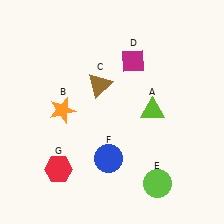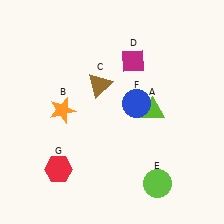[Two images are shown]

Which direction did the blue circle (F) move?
The blue circle (F) moved up.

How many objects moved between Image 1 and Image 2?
1 object moved between the two images.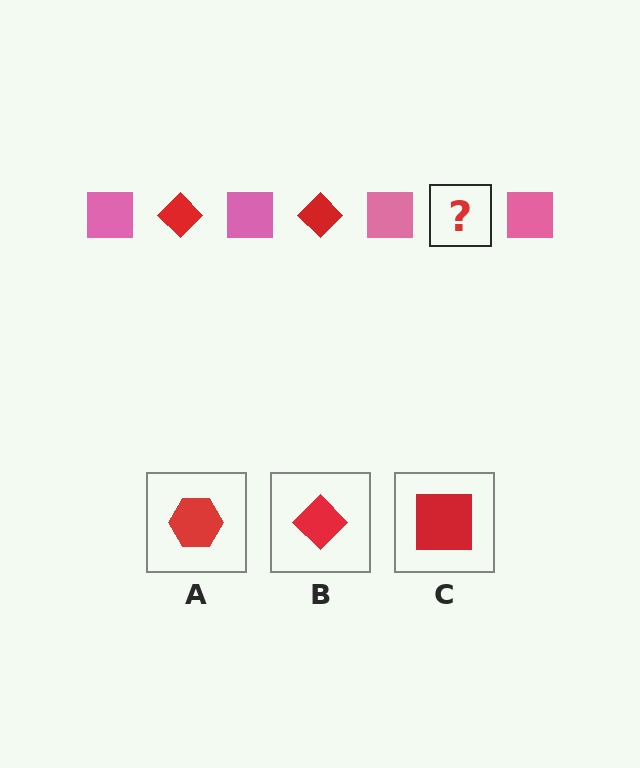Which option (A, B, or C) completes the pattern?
B.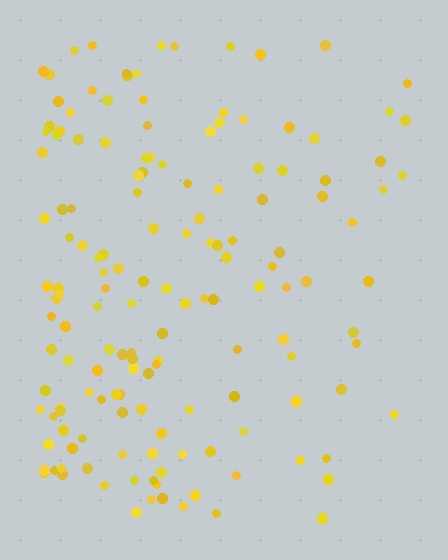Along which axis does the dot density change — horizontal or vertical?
Horizontal.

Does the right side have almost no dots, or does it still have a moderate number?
Still a moderate number, just noticeably fewer than the left.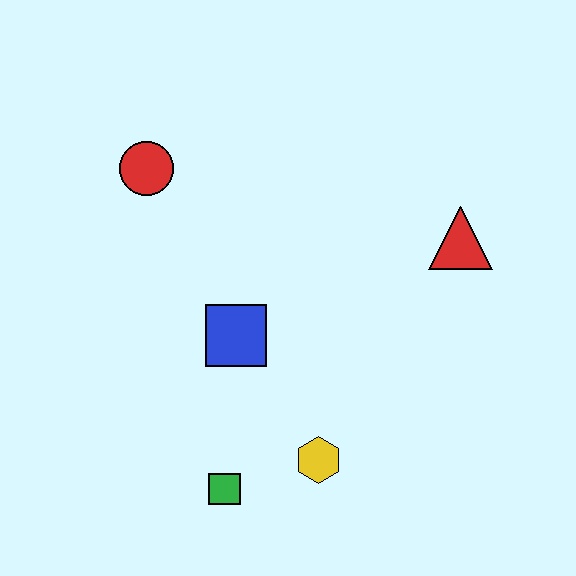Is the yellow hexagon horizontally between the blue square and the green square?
No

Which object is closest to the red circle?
The blue square is closest to the red circle.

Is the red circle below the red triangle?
No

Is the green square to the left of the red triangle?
Yes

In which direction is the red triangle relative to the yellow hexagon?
The red triangle is above the yellow hexagon.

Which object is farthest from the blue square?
The red triangle is farthest from the blue square.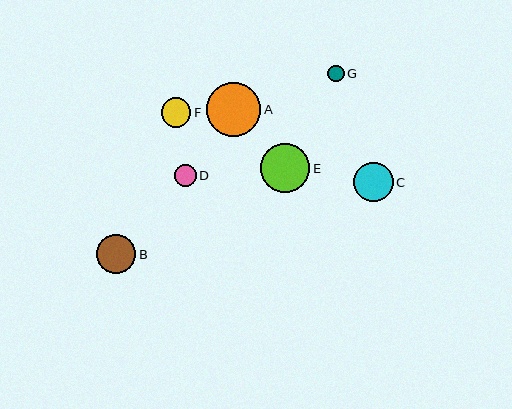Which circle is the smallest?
Circle G is the smallest with a size of approximately 16 pixels.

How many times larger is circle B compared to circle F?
Circle B is approximately 1.3 times the size of circle F.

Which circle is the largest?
Circle A is the largest with a size of approximately 54 pixels.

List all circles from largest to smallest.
From largest to smallest: A, E, C, B, F, D, G.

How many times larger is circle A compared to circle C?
Circle A is approximately 1.4 times the size of circle C.